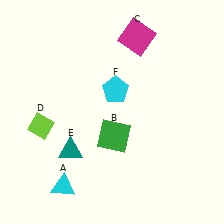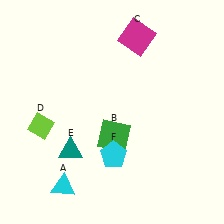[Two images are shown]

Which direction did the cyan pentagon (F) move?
The cyan pentagon (F) moved down.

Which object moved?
The cyan pentagon (F) moved down.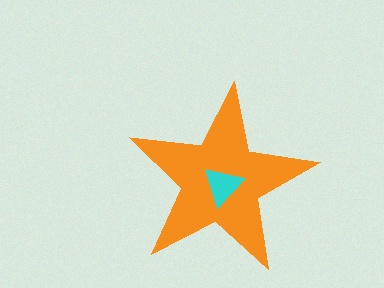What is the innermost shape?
The cyan triangle.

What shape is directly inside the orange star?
The cyan triangle.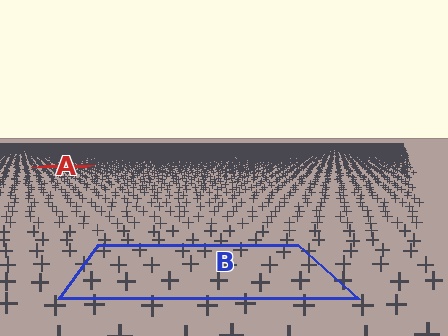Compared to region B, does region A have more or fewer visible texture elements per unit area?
Region A has more texture elements per unit area — they are packed more densely because it is farther away.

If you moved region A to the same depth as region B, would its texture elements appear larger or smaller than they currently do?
They would appear larger. At a closer depth, the same texture elements are projected at a bigger on-screen size.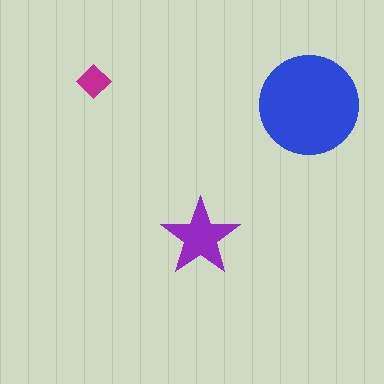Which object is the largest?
The blue circle.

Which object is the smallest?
The magenta diamond.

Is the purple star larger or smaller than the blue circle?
Smaller.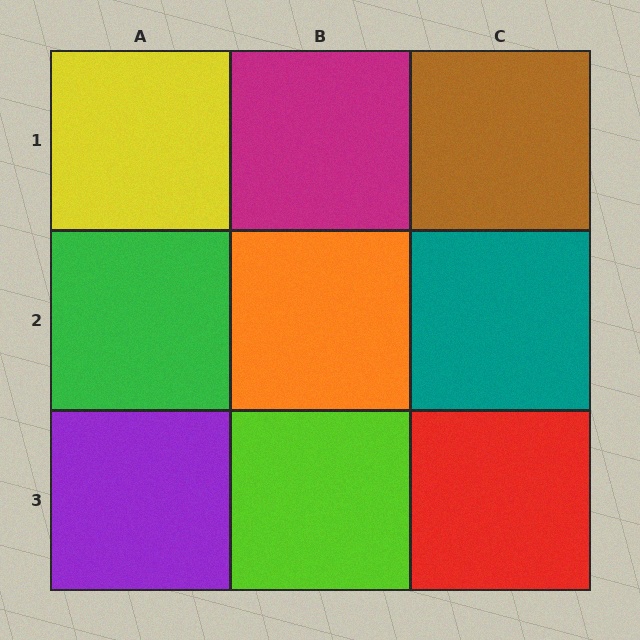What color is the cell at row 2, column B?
Orange.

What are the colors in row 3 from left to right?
Purple, lime, red.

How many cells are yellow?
1 cell is yellow.